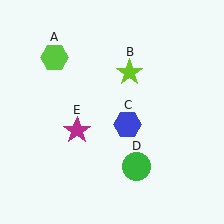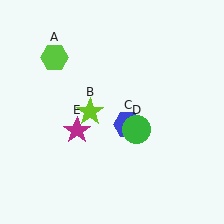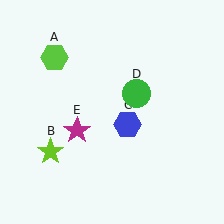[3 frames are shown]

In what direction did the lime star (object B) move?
The lime star (object B) moved down and to the left.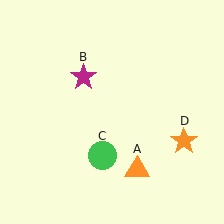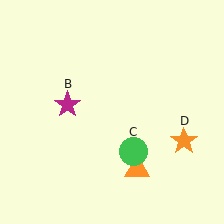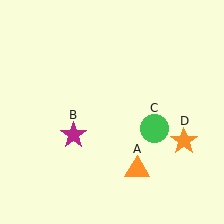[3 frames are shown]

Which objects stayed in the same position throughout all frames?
Orange triangle (object A) and orange star (object D) remained stationary.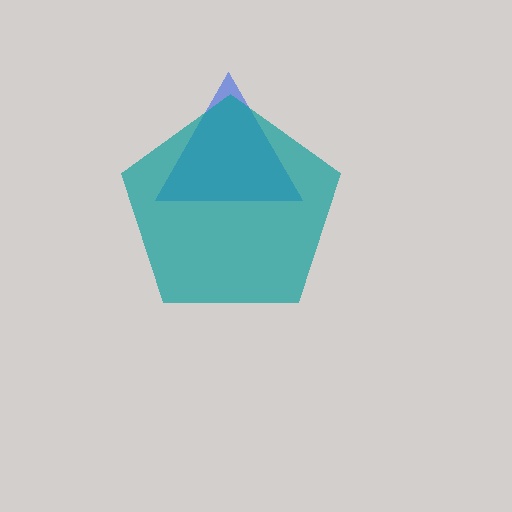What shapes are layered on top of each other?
The layered shapes are: a blue triangle, a teal pentagon.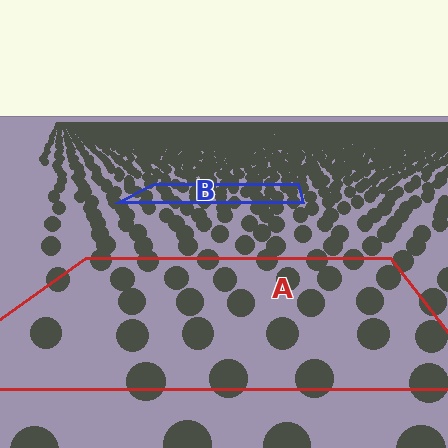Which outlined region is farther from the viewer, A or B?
Region B is farther from the viewer — the texture elements inside it appear smaller and more densely packed.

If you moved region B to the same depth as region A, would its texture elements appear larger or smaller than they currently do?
They would appear larger. At a closer depth, the same texture elements are projected at a bigger on-screen size.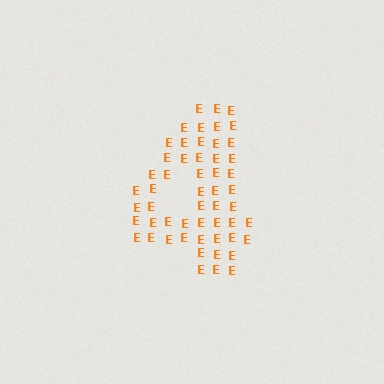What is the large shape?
The large shape is the digit 4.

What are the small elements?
The small elements are letter E's.